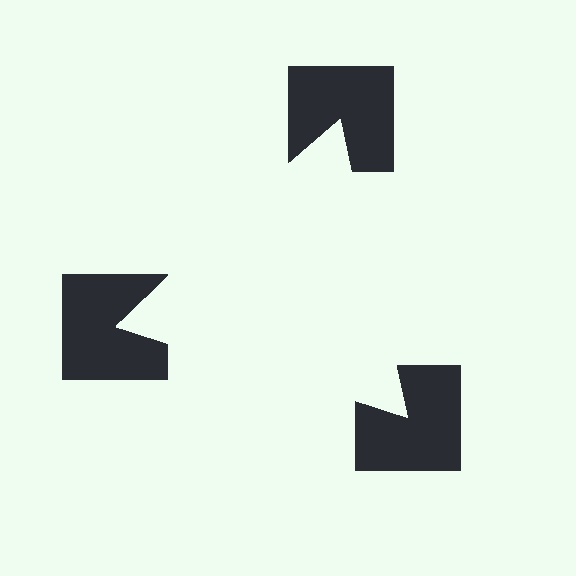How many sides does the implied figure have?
3 sides.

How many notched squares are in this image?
There are 3 — one at each vertex of the illusory triangle.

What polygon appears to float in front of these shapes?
An illusory triangle — its edges are inferred from the aligned wedge cuts in the notched squares, not physically drawn.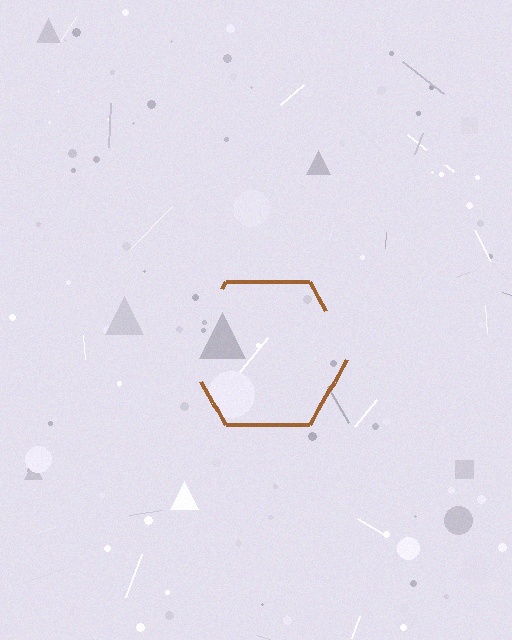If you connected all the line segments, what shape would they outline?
They would outline a hexagon.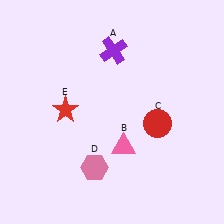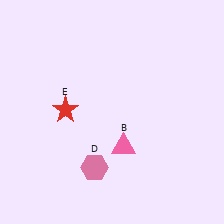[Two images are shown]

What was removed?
The purple cross (A), the red circle (C) were removed in Image 2.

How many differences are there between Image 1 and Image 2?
There are 2 differences between the two images.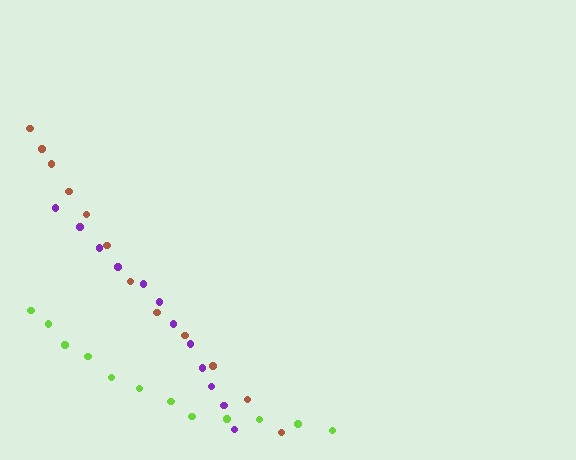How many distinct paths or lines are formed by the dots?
There are 3 distinct paths.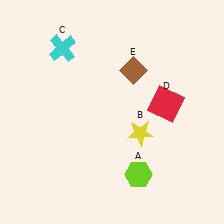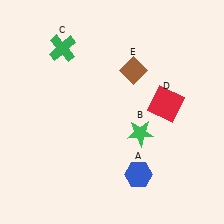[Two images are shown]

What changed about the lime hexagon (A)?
In Image 1, A is lime. In Image 2, it changed to blue.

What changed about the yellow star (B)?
In Image 1, B is yellow. In Image 2, it changed to green.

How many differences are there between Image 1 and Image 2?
There are 3 differences between the two images.